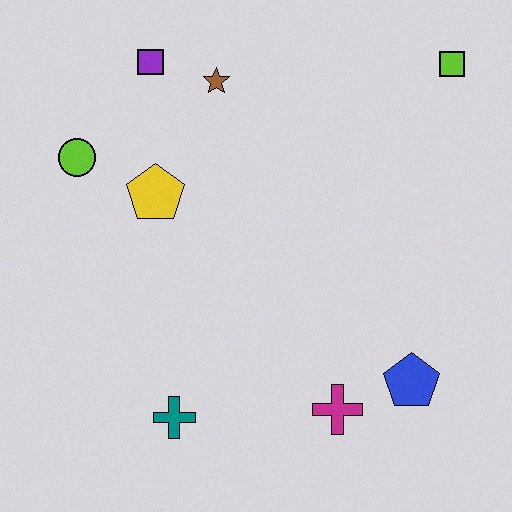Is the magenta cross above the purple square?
No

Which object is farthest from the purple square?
The blue pentagon is farthest from the purple square.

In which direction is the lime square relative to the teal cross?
The lime square is above the teal cross.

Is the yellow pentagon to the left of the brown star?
Yes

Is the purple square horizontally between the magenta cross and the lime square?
No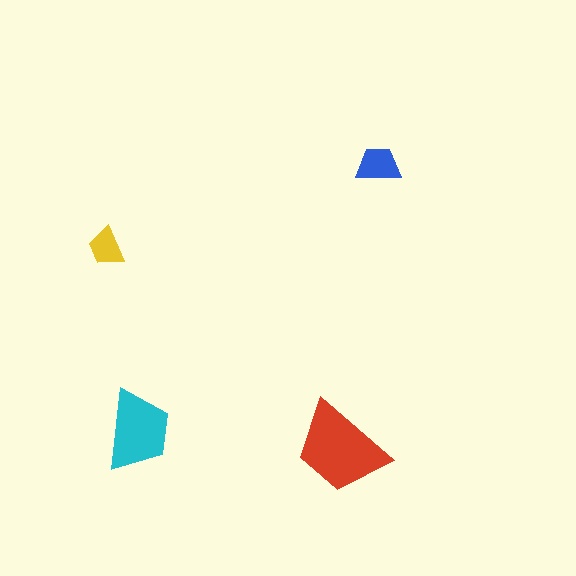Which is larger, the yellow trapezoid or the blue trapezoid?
The blue one.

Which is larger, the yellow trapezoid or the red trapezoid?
The red one.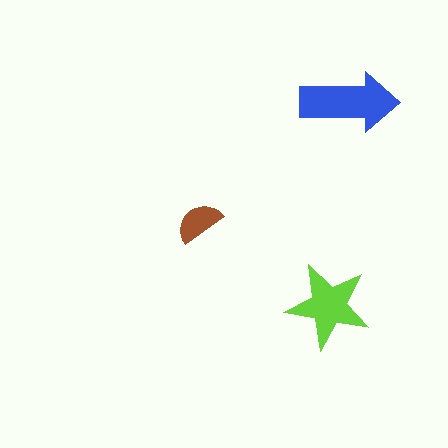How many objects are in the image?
There are 3 objects in the image.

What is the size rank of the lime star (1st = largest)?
2nd.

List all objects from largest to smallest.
The blue arrow, the lime star, the brown semicircle.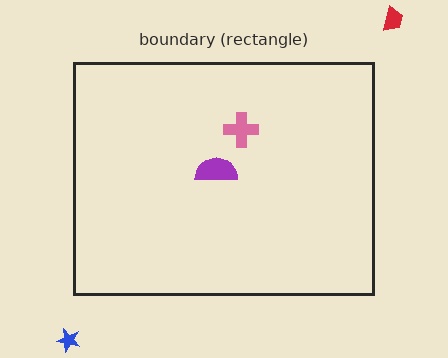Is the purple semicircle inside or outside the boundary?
Inside.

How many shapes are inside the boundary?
2 inside, 2 outside.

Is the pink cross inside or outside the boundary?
Inside.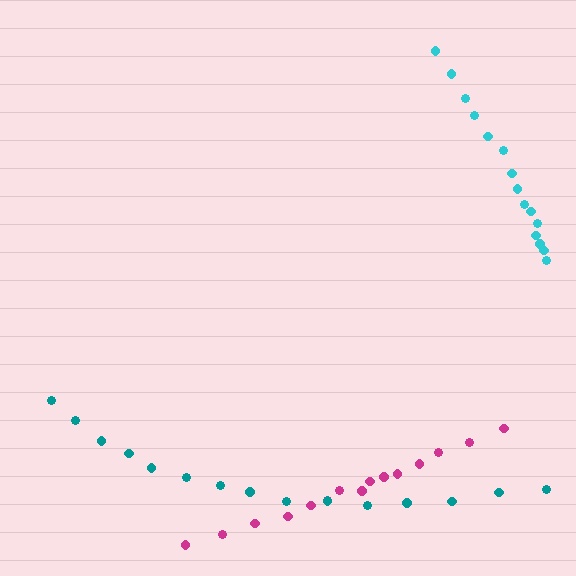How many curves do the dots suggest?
There are 3 distinct paths.